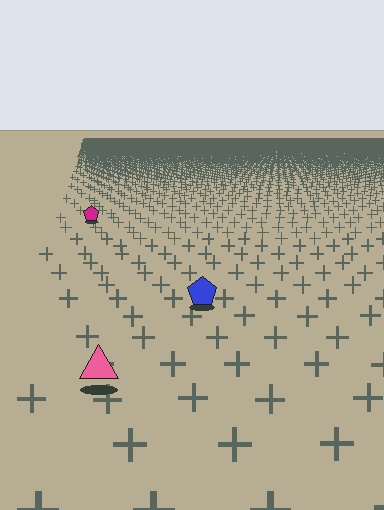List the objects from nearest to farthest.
From nearest to farthest: the pink triangle, the blue pentagon, the magenta pentagon.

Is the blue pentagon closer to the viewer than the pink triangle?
No. The pink triangle is closer — you can tell from the texture gradient: the ground texture is coarser near it.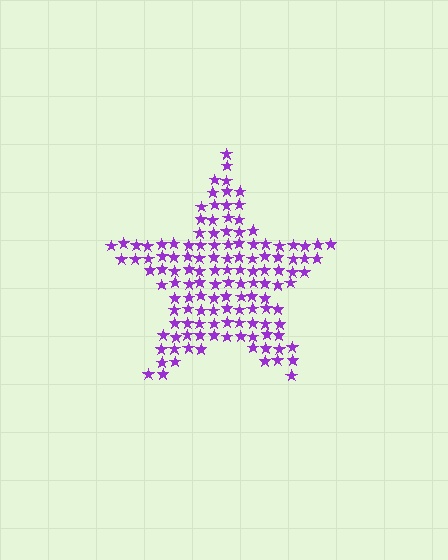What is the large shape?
The large shape is a star.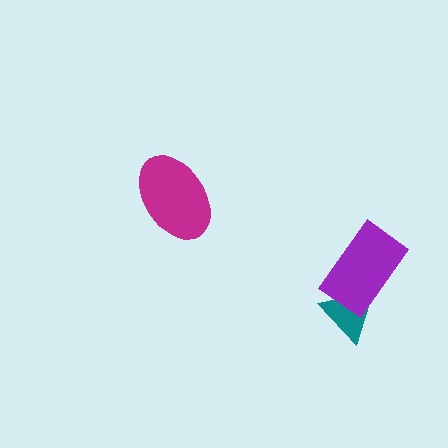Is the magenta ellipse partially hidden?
No, no other shape covers it.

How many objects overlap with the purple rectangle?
1 object overlaps with the purple rectangle.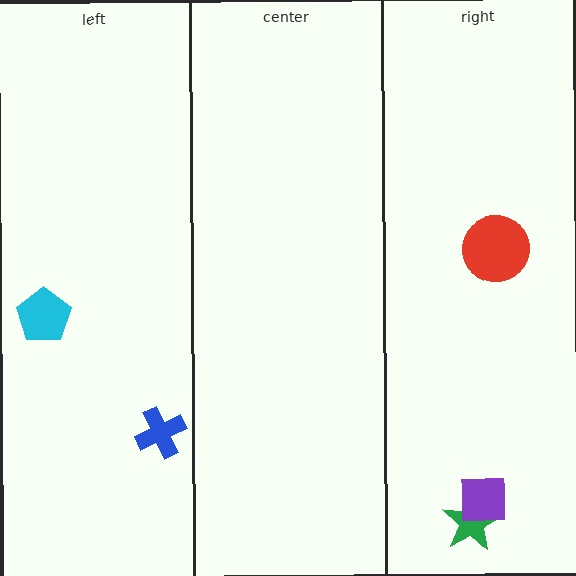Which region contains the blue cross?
The left region.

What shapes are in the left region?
The blue cross, the cyan pentagon.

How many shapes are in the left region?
2.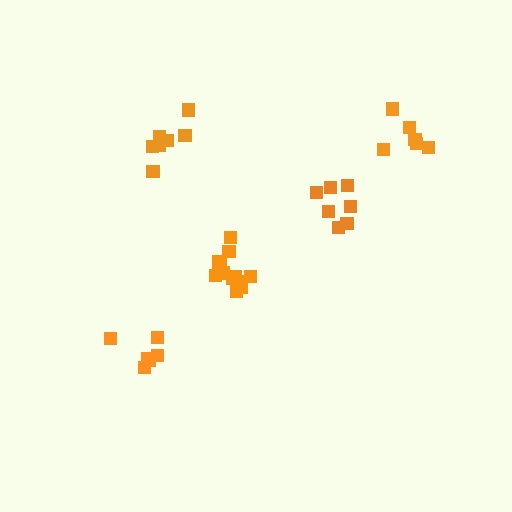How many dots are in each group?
Group 1: 7 dots, Group 2: 12 dots, Group 3: 7 dots, Group 4: 6 dots, Group 5: 6 dots (38 total).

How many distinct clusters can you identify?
There are 5 distinct clusters.